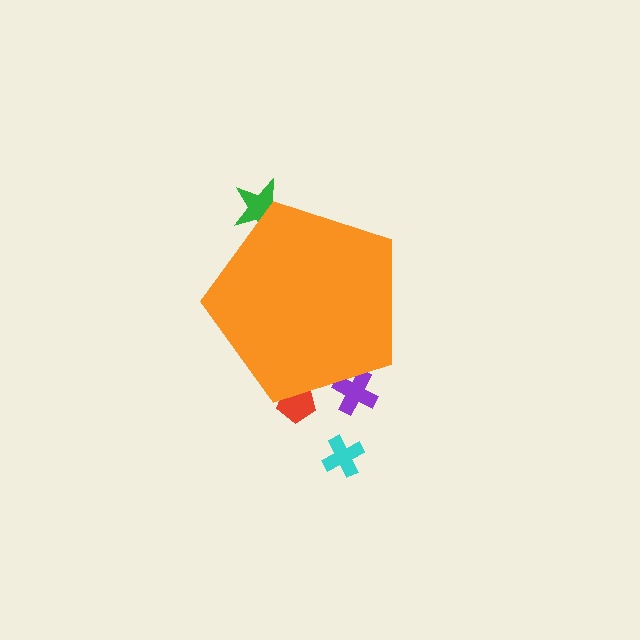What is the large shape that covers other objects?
An orange pentagon.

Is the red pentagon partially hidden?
Yes, the red pentagon is partially hidden behind the orange pentagon.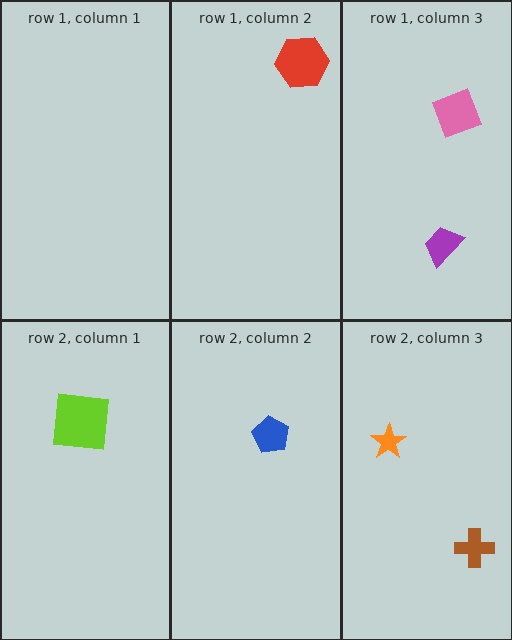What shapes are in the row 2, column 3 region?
The brown cross, the orange star.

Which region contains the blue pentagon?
The row 2, column 2 region.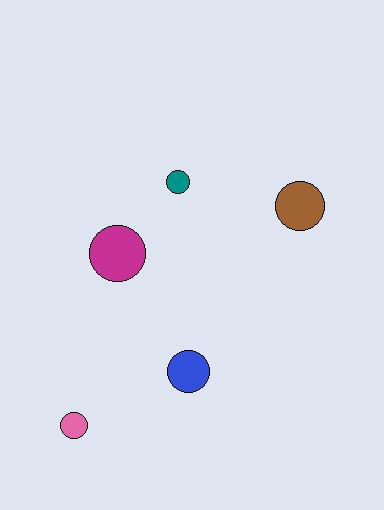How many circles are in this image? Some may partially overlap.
There are 5 circles.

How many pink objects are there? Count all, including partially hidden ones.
There is 1 pink object.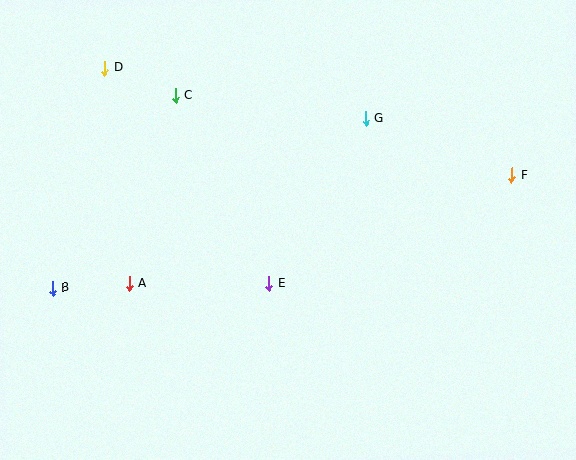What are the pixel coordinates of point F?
Point F is at (511, 175).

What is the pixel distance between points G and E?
The distance between G and E is 192 pixels.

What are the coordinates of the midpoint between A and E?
The midpoint between A and E is at (199, 284).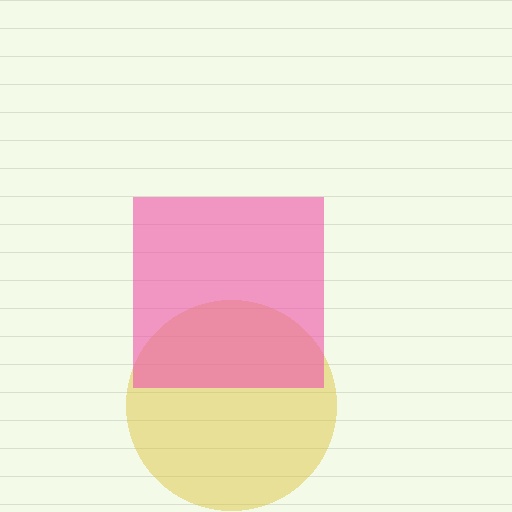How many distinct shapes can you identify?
There are 2 distinct shapes: a yellow circle, a pink square.